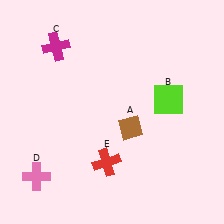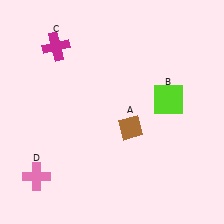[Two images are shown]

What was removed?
The red cross (E) was removed in Image 2.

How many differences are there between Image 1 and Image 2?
There is 1 difference between the two images.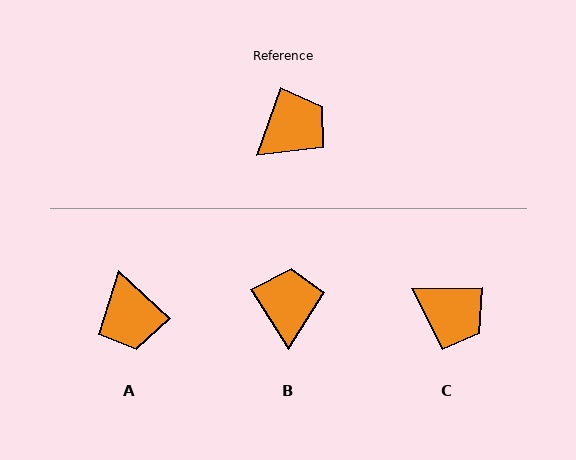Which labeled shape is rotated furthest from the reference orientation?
A, about 113 degrees away.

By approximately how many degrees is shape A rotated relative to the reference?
Approximately 113 degrees clockwise.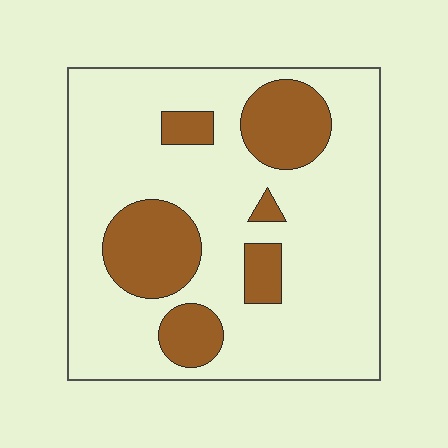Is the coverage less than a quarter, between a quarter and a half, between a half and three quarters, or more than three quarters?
Less than a quarter.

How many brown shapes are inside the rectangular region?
6.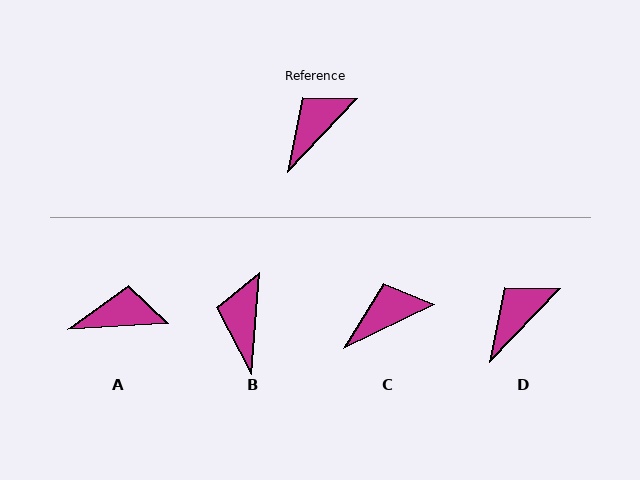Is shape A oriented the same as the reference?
No, it is off by about 43 degrees.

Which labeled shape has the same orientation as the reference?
D.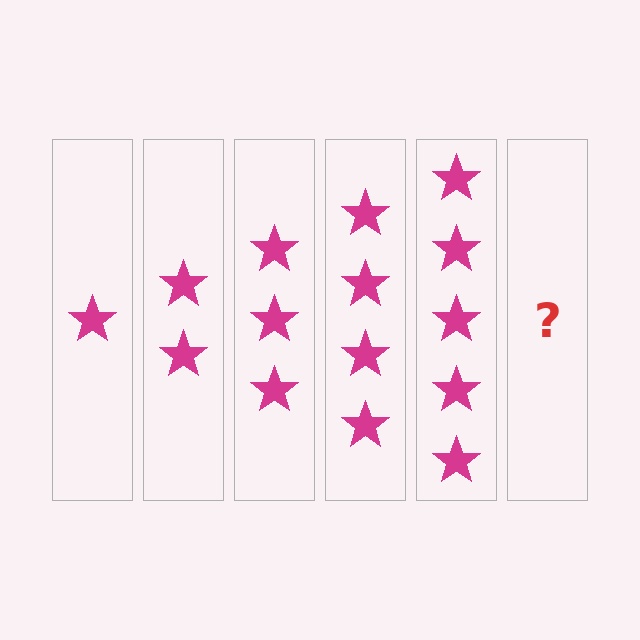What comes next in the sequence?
The next element should be 6 stars.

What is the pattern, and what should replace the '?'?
The pattern is that each step adds one more star. The '?' should be 6 stars.